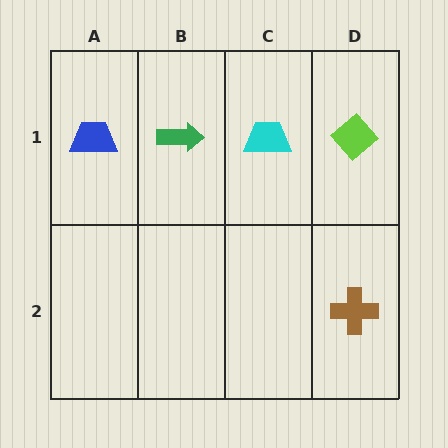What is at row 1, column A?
A blue trapezoid.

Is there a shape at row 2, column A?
No, that cell is empty.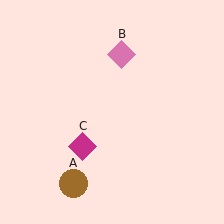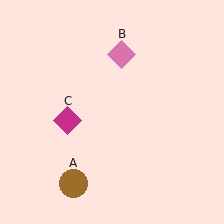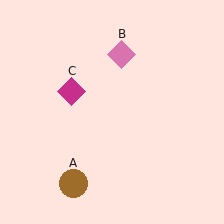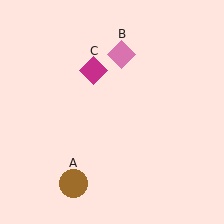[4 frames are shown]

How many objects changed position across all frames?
1 object changed position: magenta diamond (object C).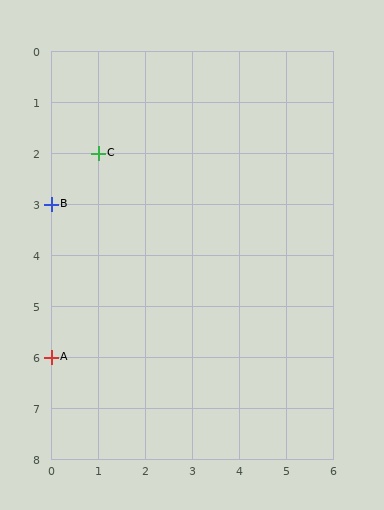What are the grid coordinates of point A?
Point A is at grid coordinates (0, 6).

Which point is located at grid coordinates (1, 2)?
Point C is at (1, 2).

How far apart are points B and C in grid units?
Points B and C are 1 column and 1 row apart (about 1.4 grid units diagonally).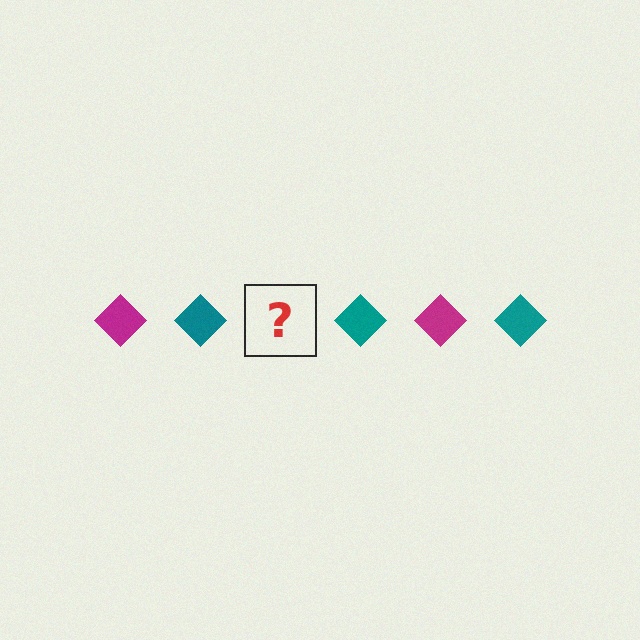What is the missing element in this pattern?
The missing element is a magenta diamond.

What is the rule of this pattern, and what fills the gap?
The rule is that the pattern cycles through magenta, teal diamonds. The gap should be filled with a magenta diamond.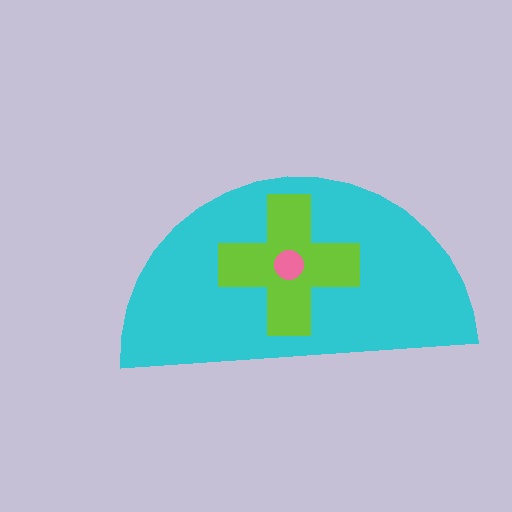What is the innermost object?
The pink circle.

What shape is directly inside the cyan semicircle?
The lime cross.